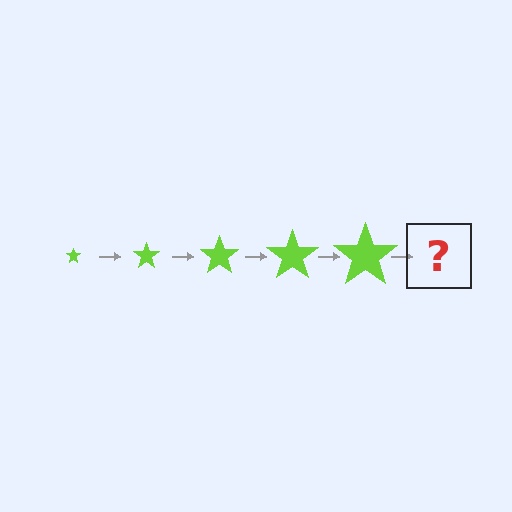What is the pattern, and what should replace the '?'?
The pattern is that the star gets progressively larger each step. The '?' should be a lime star, larger than the previous one.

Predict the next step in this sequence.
The next step is a lime star, larger than the previous one.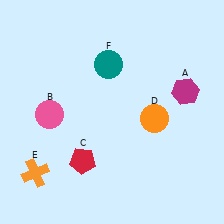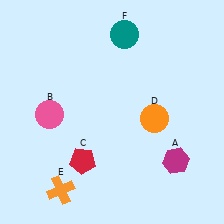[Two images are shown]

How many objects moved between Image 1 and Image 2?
3 objects moved between the two images.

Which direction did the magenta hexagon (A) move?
The magenta hexagon (A) moved down.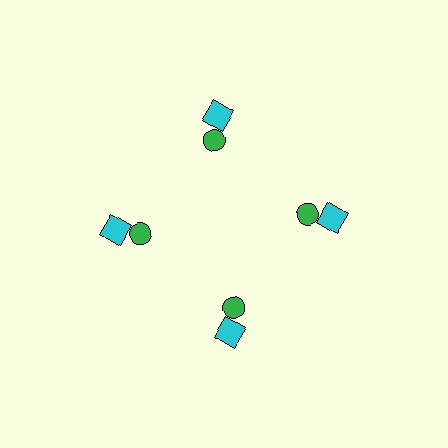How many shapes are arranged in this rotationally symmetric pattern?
There are 8 shapes, arranged in 4 groups of 2.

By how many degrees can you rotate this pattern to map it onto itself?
The pattern maps onto itself every 90 degrees of rotation.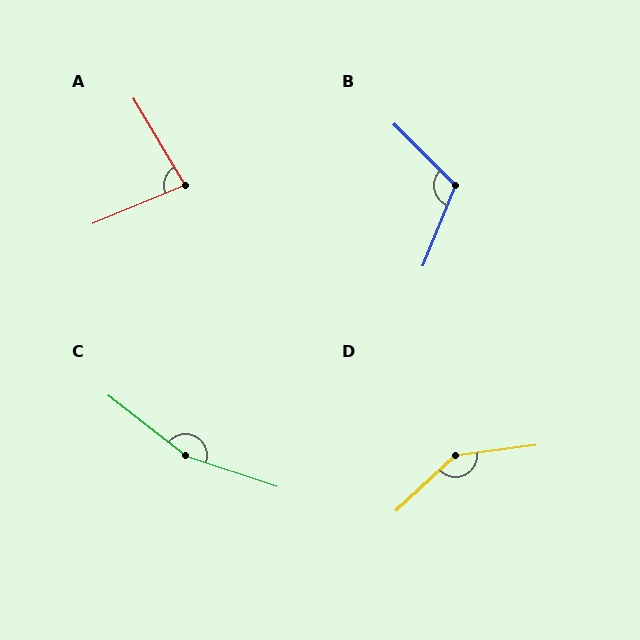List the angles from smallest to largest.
A (82°), B (113°), D (145°), C (161°).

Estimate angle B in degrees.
Approximately 113 degrees.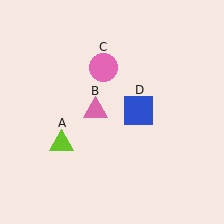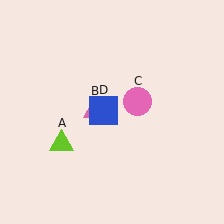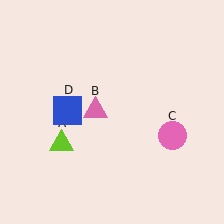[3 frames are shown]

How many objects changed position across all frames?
2 objects changed position: pink circle (object C), blue square (object D).